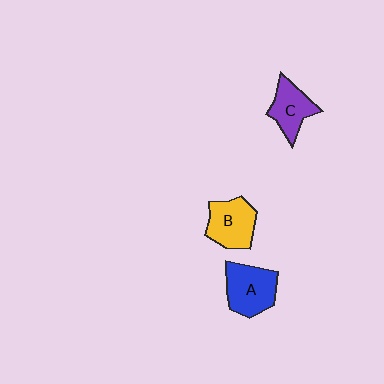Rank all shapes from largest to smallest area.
From largest to smallest: A (blue), B (yellow), C (purple).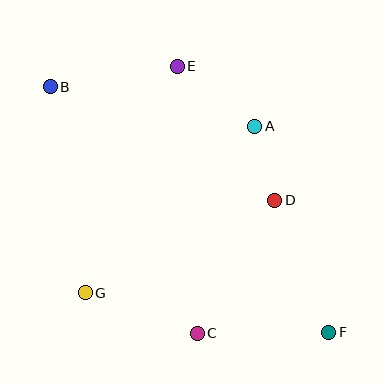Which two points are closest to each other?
Points A and D are closest to each other.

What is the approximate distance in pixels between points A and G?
The distance between A and G is approximately 237 pixels.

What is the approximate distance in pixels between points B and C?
The distance between B and C is approximately 287 pixels.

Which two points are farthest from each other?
Points B and F are farthest from each other.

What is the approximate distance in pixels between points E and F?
The distance between E and F is approximately 306 pixels.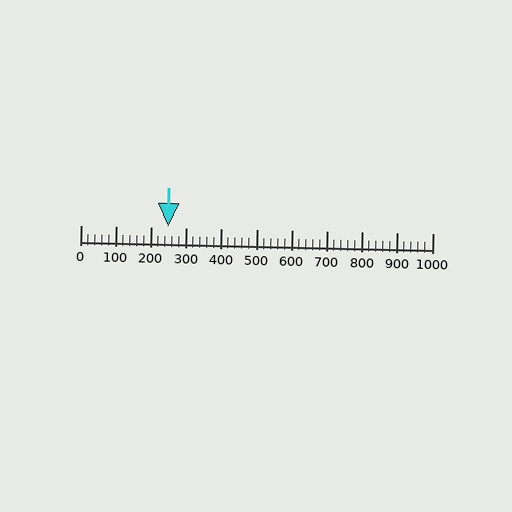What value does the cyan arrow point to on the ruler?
The cyan arrow points to approximately 247.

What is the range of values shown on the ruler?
The ruler shows values from 0 to 1000.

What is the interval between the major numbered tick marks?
The major tick marks are spaced 100 units apart.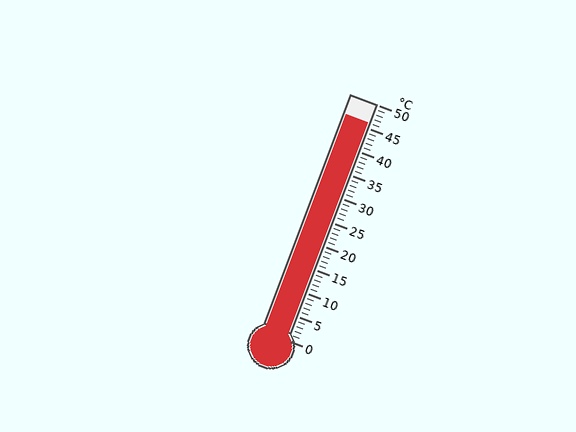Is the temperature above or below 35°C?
The temperature is above 35°C.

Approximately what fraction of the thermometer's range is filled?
The thermometer is filled to approximately 90% of its range.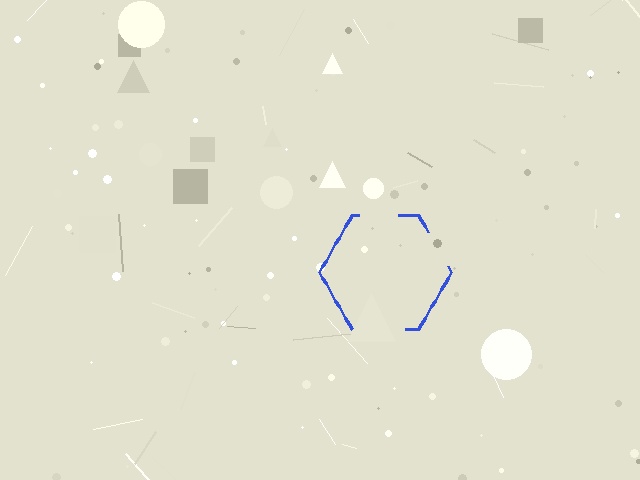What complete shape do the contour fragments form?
The contour fragments form a hexagon.